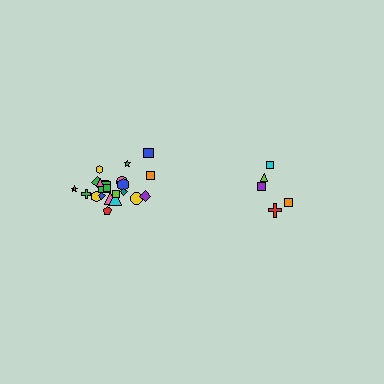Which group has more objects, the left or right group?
The left group.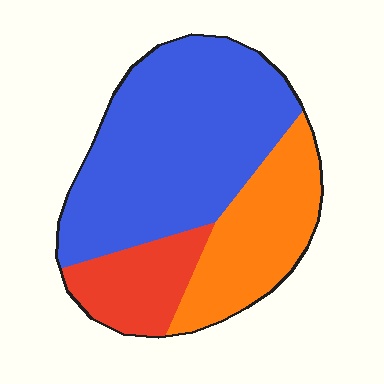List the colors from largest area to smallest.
From largest to smallest: blue, orange, red.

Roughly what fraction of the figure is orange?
Orange takes up about one quarter (1/4) of the figure.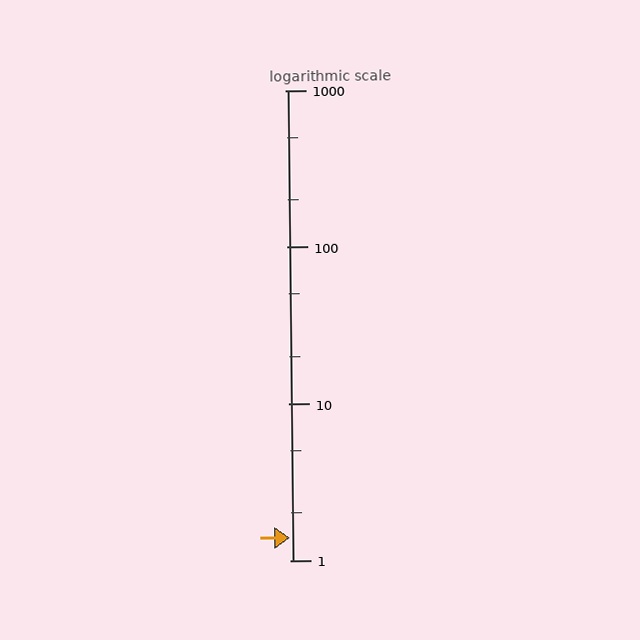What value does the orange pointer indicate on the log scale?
The pointer indicates approximately 1.4.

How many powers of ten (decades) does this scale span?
The scale spans 3 decades, from 1 to 1000.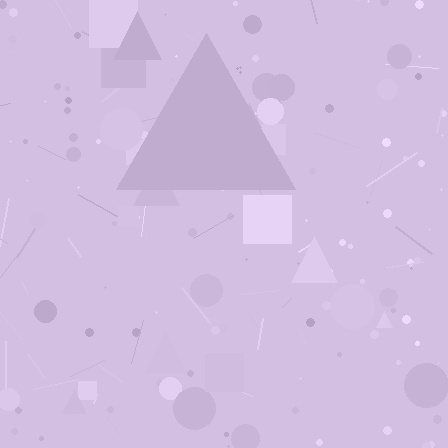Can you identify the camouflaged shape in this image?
The camouflaged shape is a triangle.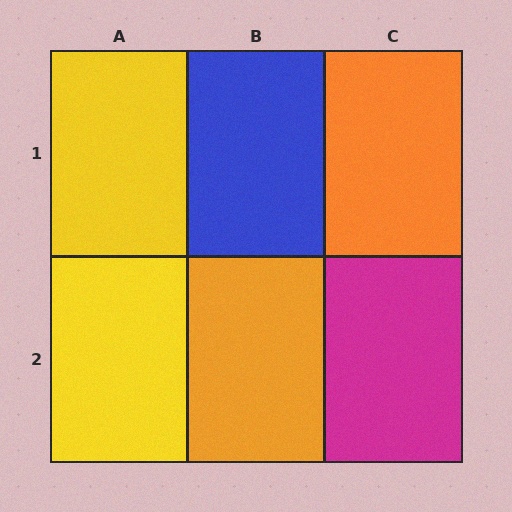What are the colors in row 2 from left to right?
Yellow, orange, magenta.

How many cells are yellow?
2 cells are yellow.